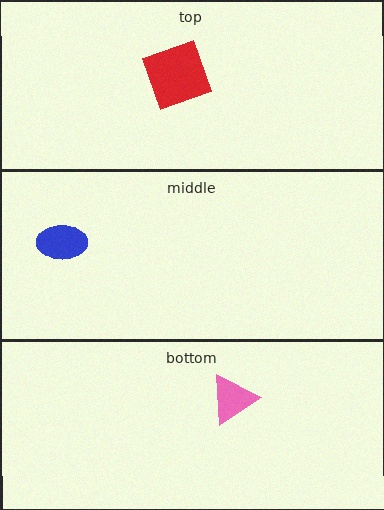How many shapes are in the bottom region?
1.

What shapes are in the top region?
The red square.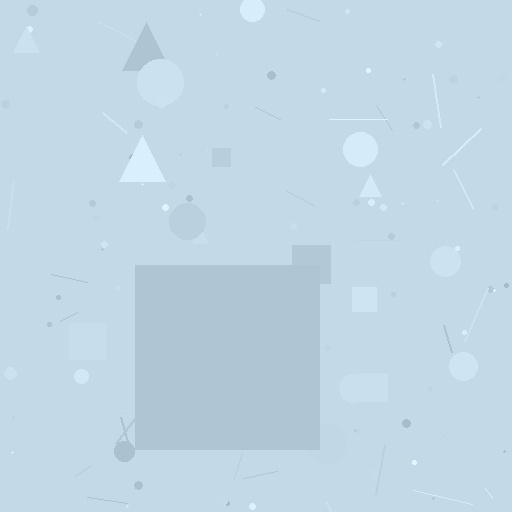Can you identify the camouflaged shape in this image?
The camouflaged shape is a square.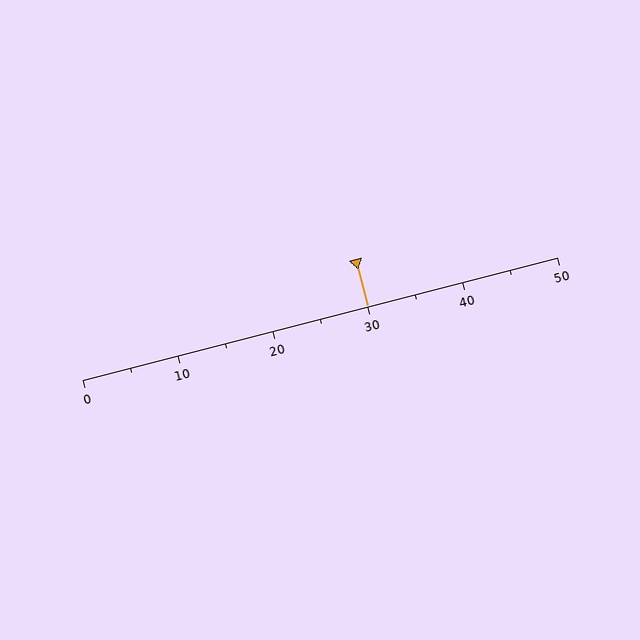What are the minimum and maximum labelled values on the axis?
The axis runs from 0 to 50.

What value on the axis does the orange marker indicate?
The marker indicates approximately 30.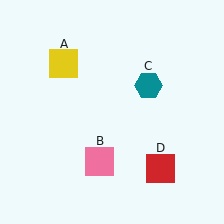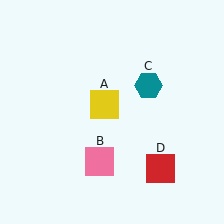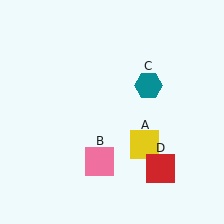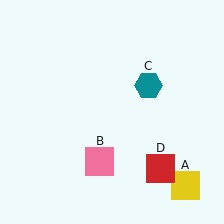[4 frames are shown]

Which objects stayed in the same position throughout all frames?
Pink square (object B) and teal hexagon (object C) and red square (object D) remained stationary.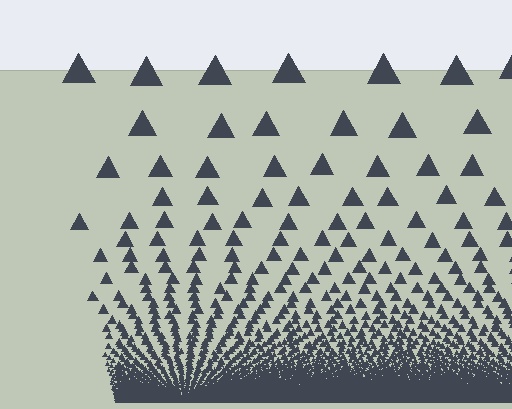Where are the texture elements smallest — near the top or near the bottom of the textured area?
Near the bottom.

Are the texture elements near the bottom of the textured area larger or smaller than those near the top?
Smaller. The gradient is inverted — elements near the bottom are smaller and denser.